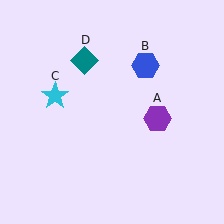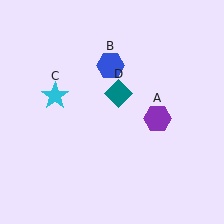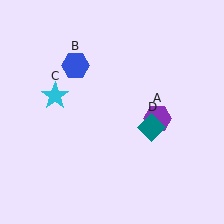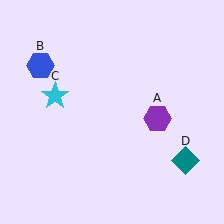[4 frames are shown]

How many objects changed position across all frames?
2 objects changed position: blue hexagon (object B), teal diamond (object D).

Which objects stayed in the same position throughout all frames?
Purple hexagon (object A) and cyan star (object C) remained stationary.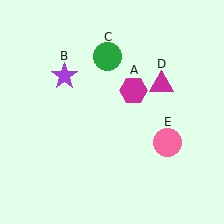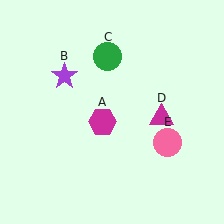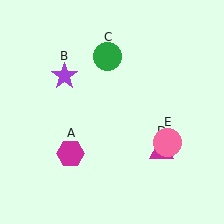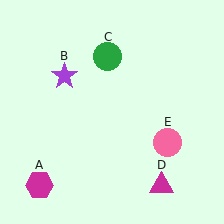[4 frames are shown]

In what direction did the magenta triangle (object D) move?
The magenta triangle (object D) moved down.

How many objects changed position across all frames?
2 objects changed position: magenta hexagon (object A), magenta triangle (object D).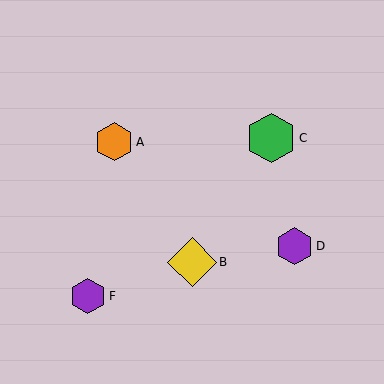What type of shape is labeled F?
Shape F is a purple hexagon.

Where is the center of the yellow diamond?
The center of the yellow diamond is at (192, 262).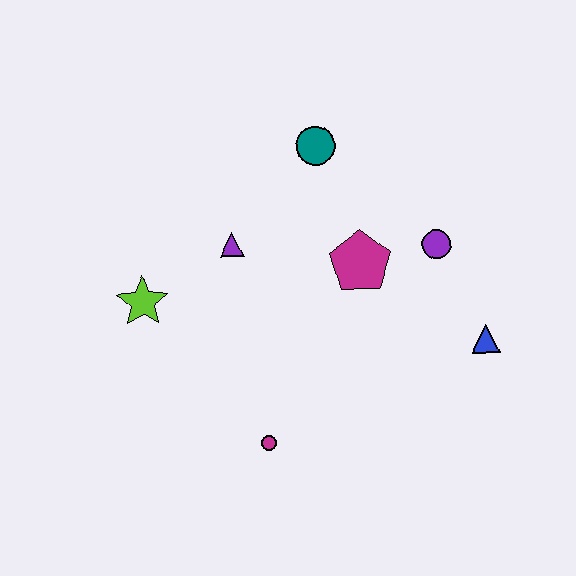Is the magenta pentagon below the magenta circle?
No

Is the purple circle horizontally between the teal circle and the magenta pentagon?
No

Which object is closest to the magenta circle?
The lime star is closest to the magenta circle.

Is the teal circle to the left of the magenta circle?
No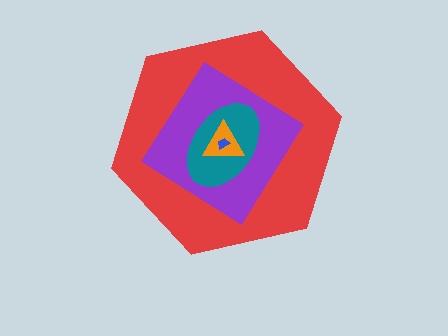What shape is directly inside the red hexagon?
The purple diamond.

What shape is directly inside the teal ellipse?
The orange triangle.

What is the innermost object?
The blue trapezoid.